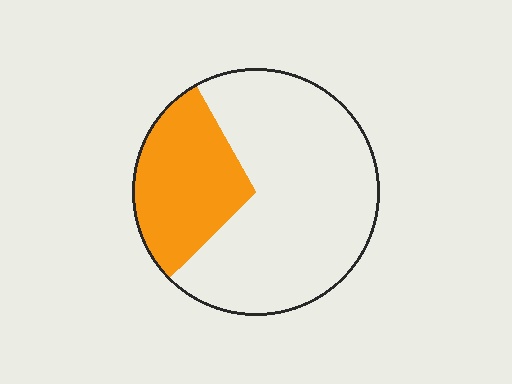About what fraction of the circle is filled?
About one third (1/3).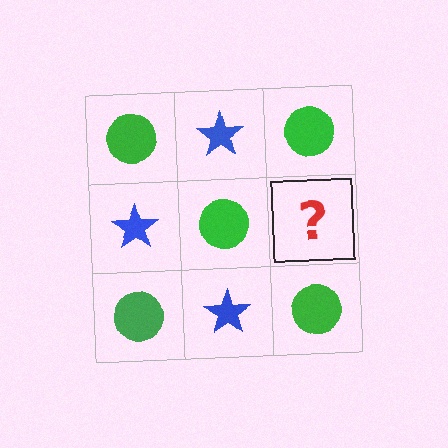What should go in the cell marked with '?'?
The missing cell should contain a blue star.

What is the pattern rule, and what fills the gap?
The rule is that it alternates green circle and blue star in a checkerboard pattern. The gap should be filled with a blue star.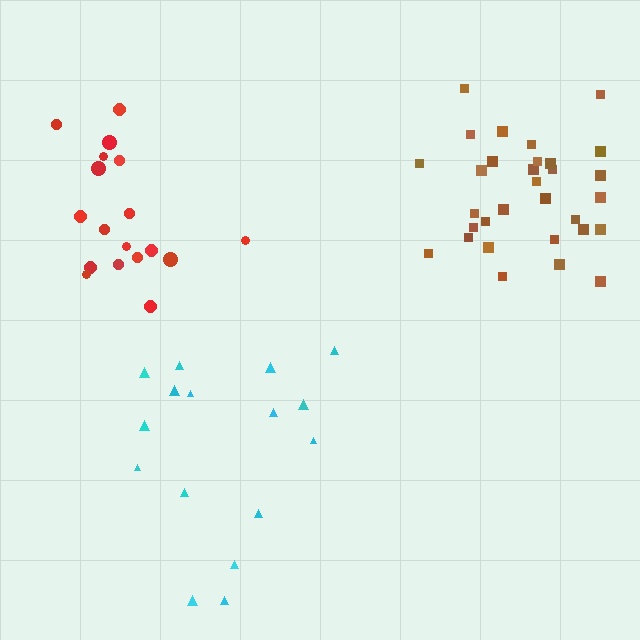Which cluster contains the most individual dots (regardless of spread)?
Brown (31).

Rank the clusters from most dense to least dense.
red, brown, cyan.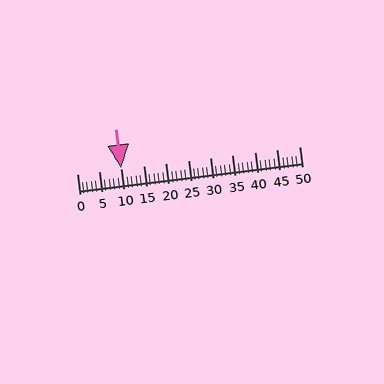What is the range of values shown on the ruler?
The ruler shows values from 0 to 50.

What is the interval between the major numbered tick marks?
The major tick marks are spaced 5 units apart.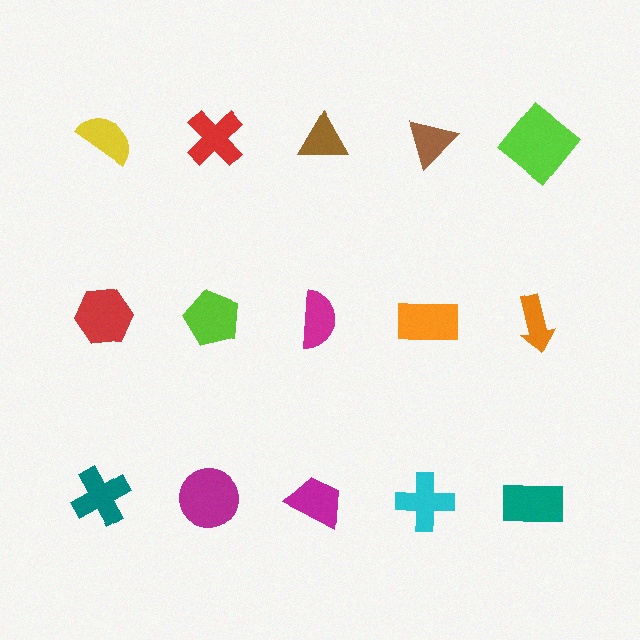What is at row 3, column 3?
A magenta trapezoid.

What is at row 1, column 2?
A red cross.